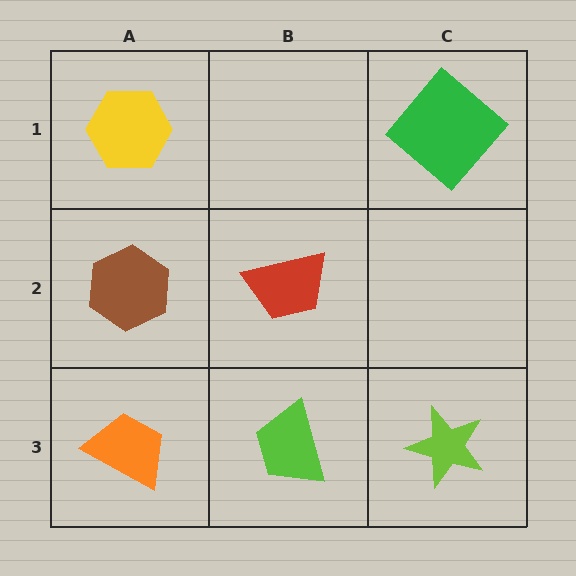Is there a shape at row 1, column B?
No, that cell is empty.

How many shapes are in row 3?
3 shapes.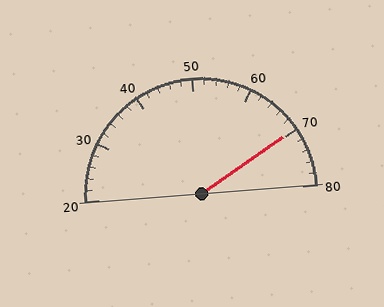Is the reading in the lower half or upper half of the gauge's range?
The reading is in the upper half of the range (20 to 80).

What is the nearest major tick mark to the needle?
The nearest major tick mark is 70.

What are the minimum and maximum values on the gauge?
The gauge ranges from 20 to 80.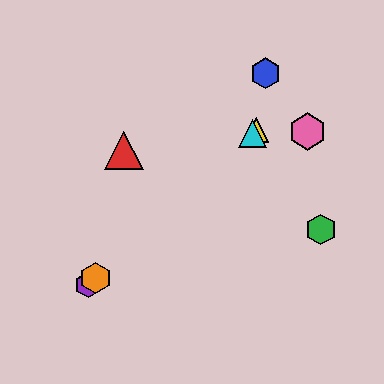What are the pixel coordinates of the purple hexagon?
The purple hexagon is at (88, 285).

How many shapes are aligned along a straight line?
4 shapes (the yellow triangle, the purple hexagon, the orange hexagon, the cyan triangle) are aligned along a straight line.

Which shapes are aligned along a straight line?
The yellow triangle, the purple hexagon, the orange hexagon, the cyan triangle are aligned along a straight line.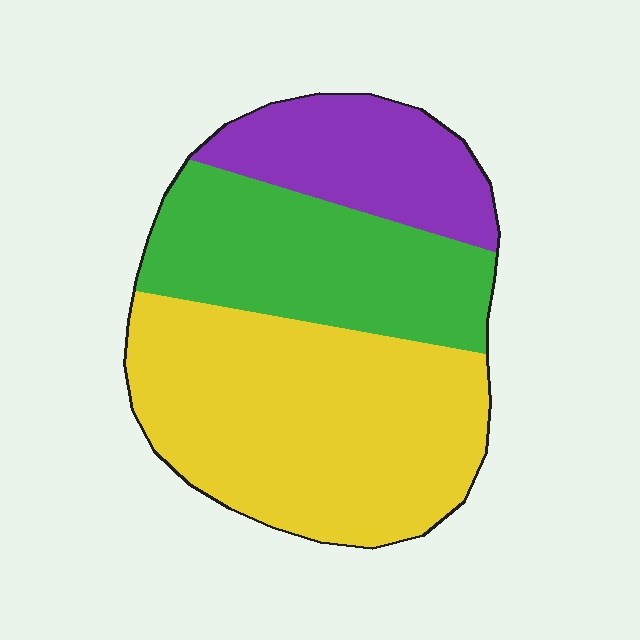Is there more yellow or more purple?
Yellow.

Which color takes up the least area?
Purple, at roughly 20%.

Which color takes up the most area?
Yellow, at roughly 50%.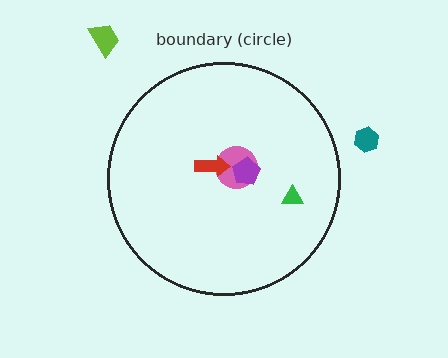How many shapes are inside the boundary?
4 inside, 2 outside.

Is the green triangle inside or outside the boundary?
Inside.